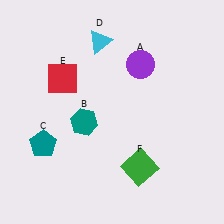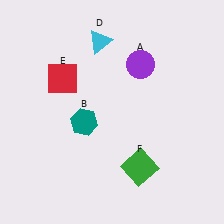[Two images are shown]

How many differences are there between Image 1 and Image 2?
There is 1 difference between the two images.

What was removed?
The teal pentagon (C) was removed in Image 2.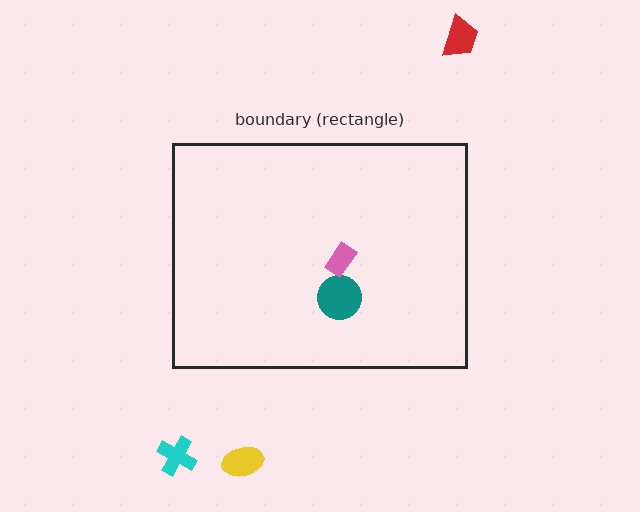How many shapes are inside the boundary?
2 inside, 3 outside.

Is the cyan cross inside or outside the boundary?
Outside.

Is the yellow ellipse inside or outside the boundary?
Outside.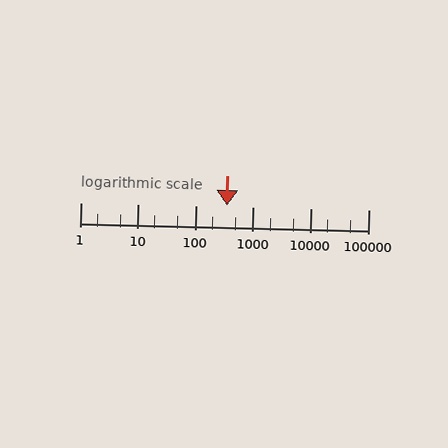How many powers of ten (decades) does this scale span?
The scale spans 5 decades, from 1 to 100000.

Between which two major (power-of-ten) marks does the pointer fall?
The pointer is between 100 and 1000.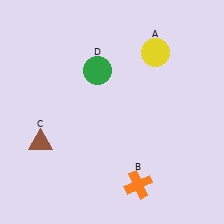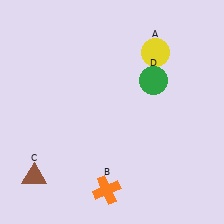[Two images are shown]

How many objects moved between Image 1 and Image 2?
3 objects moved between the two images.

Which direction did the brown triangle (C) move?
The brown triangle (C) moved down.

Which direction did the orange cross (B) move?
The orange cross (B) moved left.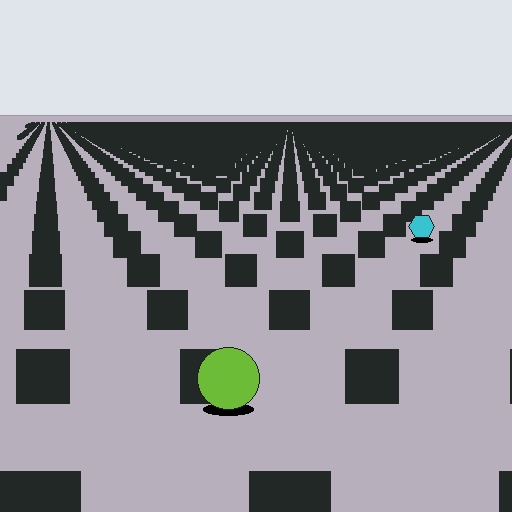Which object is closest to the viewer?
The lime circle is closest. The texture marks near it are larger and more spread out.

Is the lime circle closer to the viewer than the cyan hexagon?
Yes. The lime circle is closer — you can tell from the texture gradient: the ground texture is coarser near it.